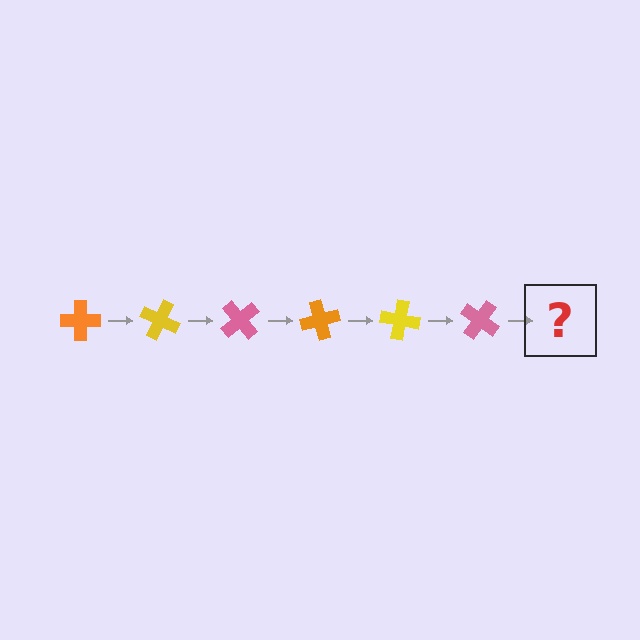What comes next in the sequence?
The next element should be an orange cross, rotated 150 degrees from the start.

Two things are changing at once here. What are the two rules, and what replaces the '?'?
The two rules are that it rotates 25 degrees each step and the color cycles through orange, yellow, and pink. The '?' should be an orange cross, rotated 150 degrees from the start.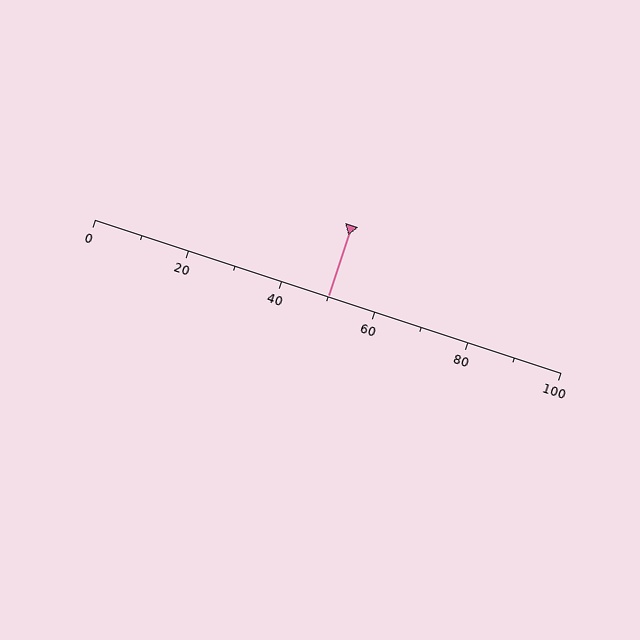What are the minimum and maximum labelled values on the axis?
The axis runs from 0 to 100.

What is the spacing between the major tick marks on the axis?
The major ticks are spaced 20 apart.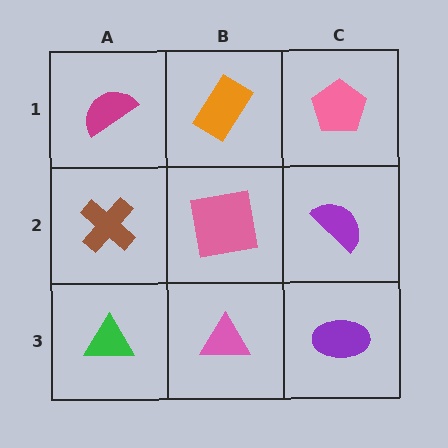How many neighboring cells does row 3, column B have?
3.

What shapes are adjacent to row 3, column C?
A purple semicircle (row 2, column C), a pink triangle (row 3, column B).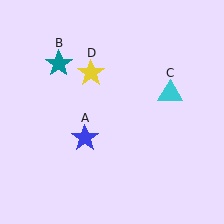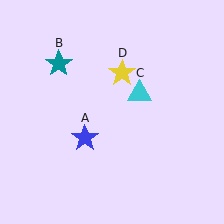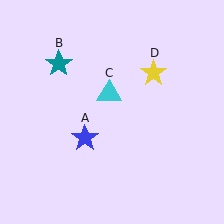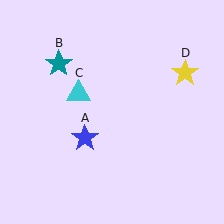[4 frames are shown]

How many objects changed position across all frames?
2 objects changed position: cyan triangle (object C), yellow star (object D).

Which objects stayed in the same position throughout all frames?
Blue star (object A) and teal star (object B) remained stationary.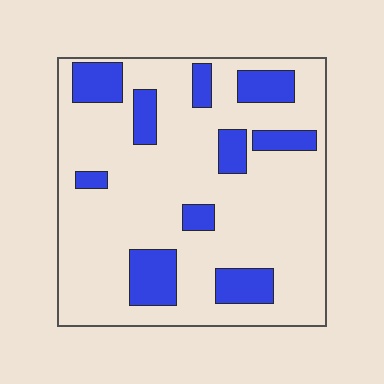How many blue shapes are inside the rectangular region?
10.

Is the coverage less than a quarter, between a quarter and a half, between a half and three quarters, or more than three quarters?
Less than a quarter.